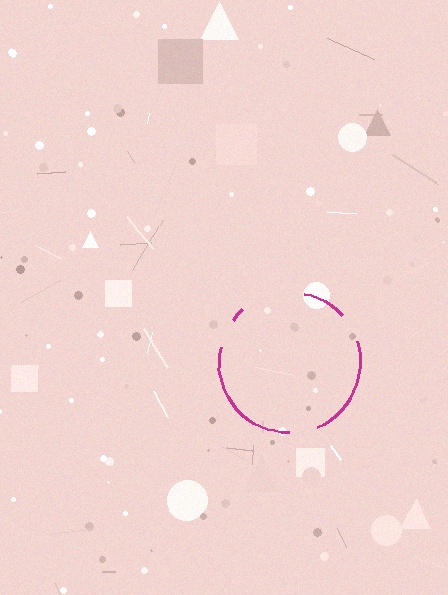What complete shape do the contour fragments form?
The contour fragments form a circle.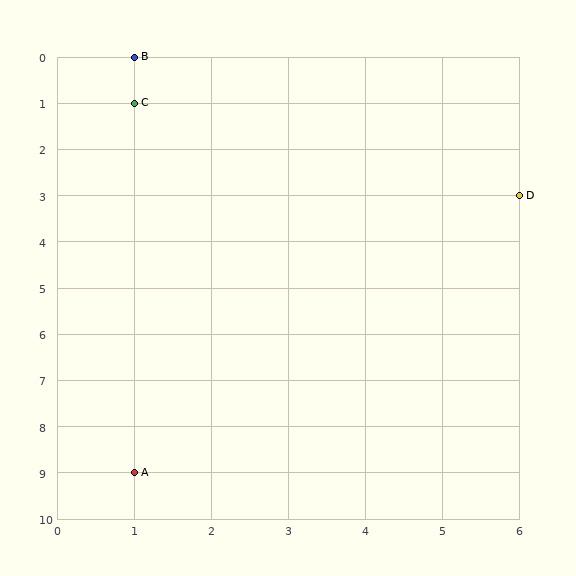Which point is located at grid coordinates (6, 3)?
Point D is at (6, 3).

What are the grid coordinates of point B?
Point B is at grid coordinates (1, 0).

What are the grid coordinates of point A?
Point A is at grid coordinates (1, 9).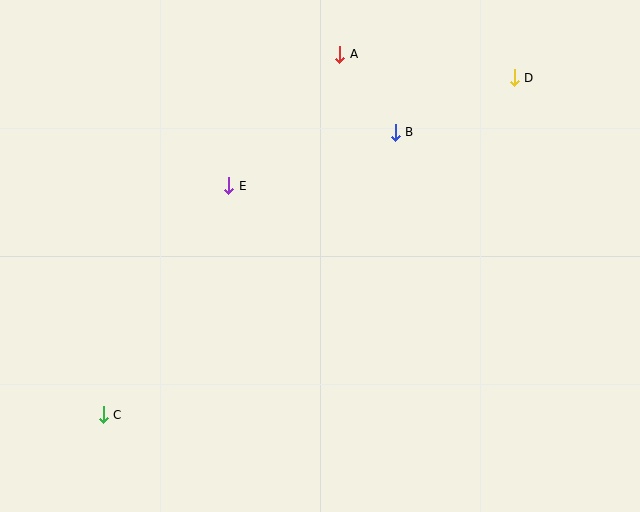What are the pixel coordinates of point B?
Point B is at (395, 132).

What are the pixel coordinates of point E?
Point E is at (229, 186).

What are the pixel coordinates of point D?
Point D is at (514, 78).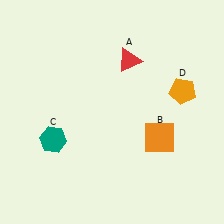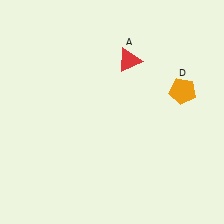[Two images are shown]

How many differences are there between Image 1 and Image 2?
There are 2 differences between the two images.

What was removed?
The teal hexagon (C), the orange square (B) were removed in Image 2.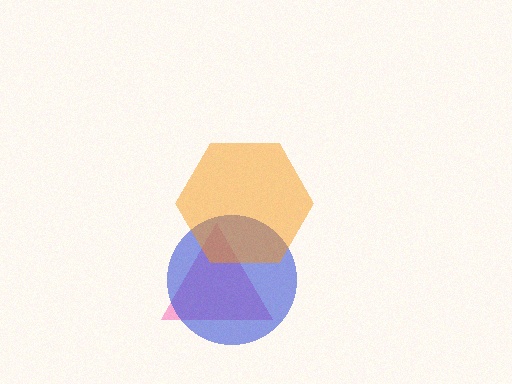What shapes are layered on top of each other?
The layered shapes are: a pink triangle, a blue circle, an orange hexagon.